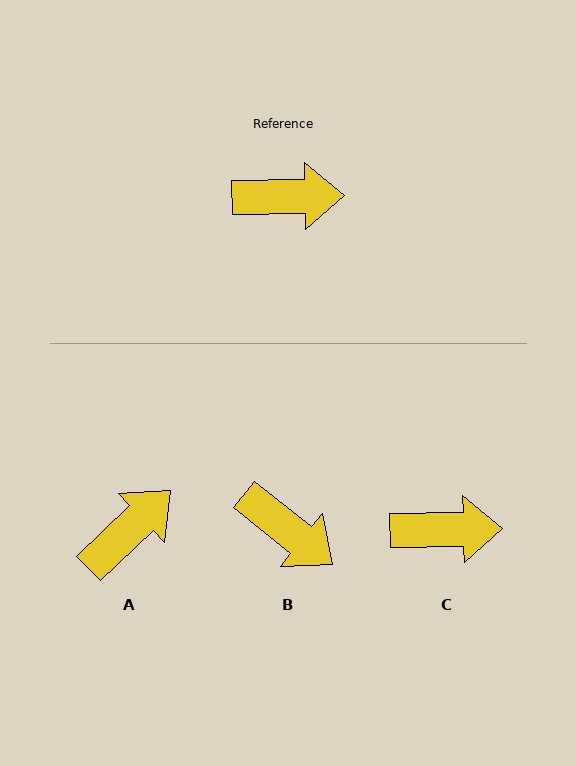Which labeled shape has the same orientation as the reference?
C.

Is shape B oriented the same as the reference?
No, it is off by about 40 degrees.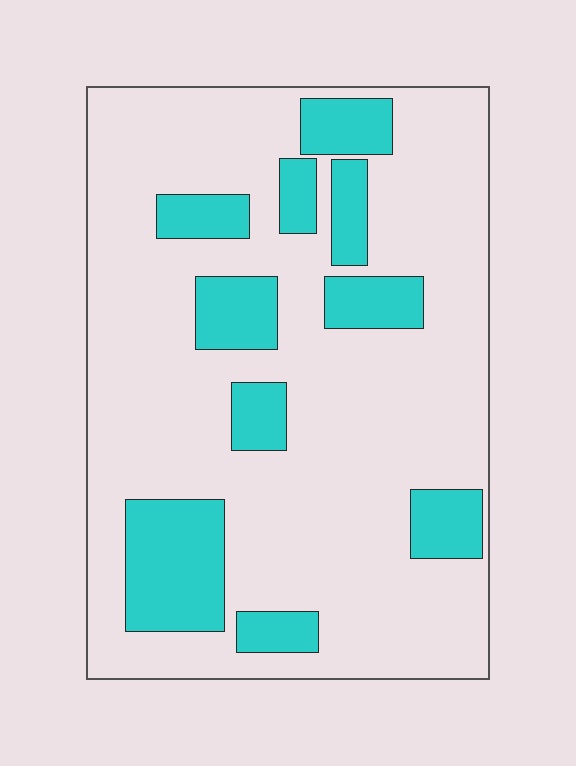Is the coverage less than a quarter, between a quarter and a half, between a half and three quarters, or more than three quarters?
Less than a quarter.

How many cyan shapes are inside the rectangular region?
10.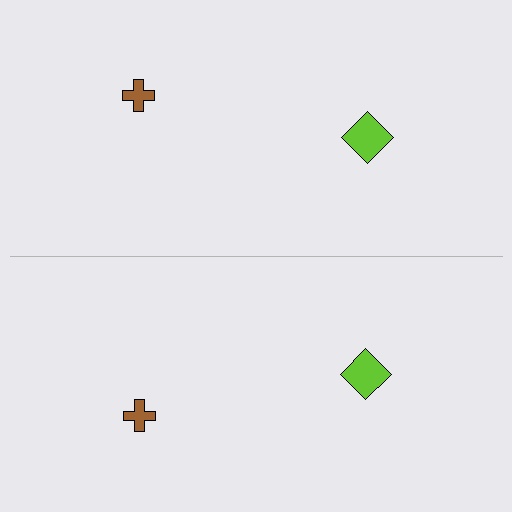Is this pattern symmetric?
Yes, this pattern has bilateral (reflection) symmetry.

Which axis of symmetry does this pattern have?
The pattern has a horizontal axis of symmetry running through the center of the image.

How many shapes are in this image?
There are 4 shapes in this image.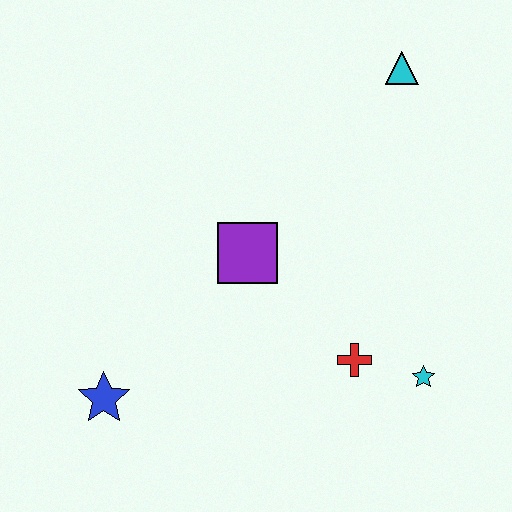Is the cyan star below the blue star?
No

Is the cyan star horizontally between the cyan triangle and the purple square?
No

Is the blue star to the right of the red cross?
No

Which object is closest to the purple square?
The red cross is closest to the purple square.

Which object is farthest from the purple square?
The cyan triangle is farthest from the purple square.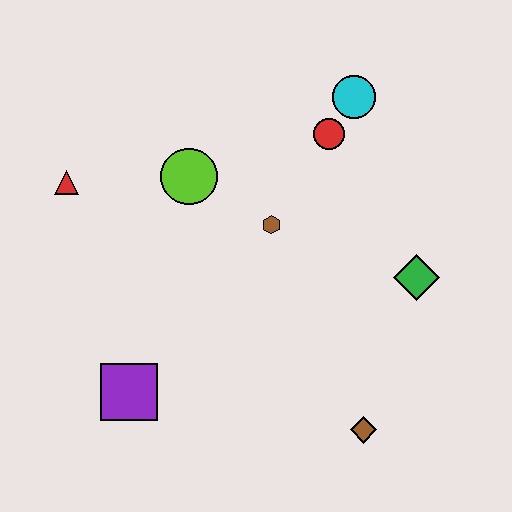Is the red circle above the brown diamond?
Yes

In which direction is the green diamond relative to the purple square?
The green diamond is to the right of the purple square.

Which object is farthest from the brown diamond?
The red triangle is farthest from the brown diamond.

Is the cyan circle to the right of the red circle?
Yes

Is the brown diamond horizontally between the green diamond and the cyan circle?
Yes